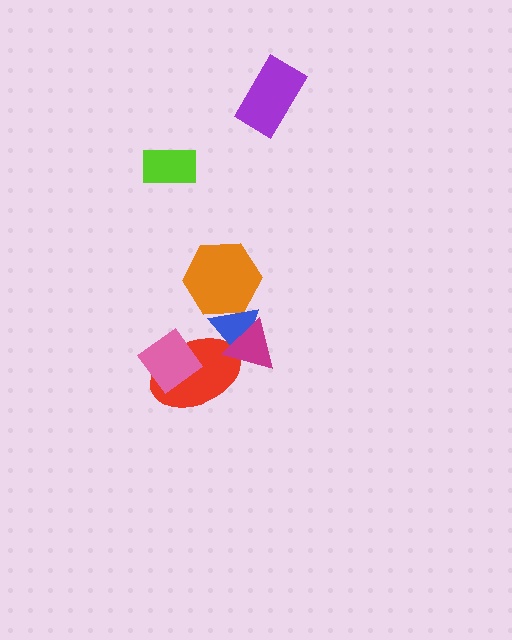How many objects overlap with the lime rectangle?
0 objects overlap with the lime rectangle.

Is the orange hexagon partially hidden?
Yes, it is partially covered by another shape.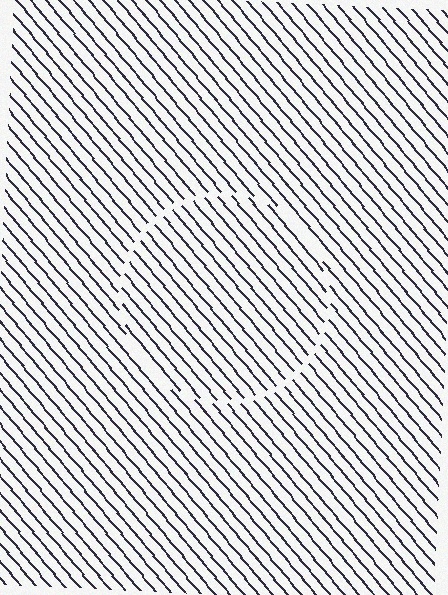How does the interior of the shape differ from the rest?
The interior of the shape contains the same grating, shifted by half a period — the contour is defined by the phase discontinuity where line-ends from the inner and outer gratings abut.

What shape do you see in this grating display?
An illusory circle. The interior of the shape contains the same grating, shifted by half a period — the contour is defined by the phase discontinuity where line-ends from the inner and outer gratings abut.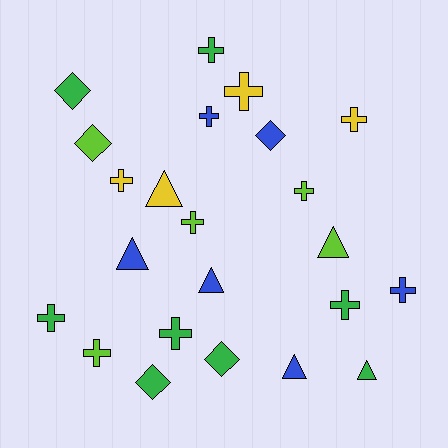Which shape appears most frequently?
Cross, with 12 objects.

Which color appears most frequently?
Green, with 8 objects.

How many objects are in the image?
There are 23 objects.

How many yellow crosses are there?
There are 3 yellow crosses.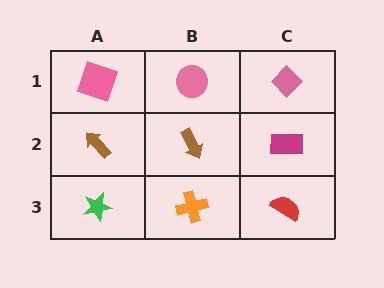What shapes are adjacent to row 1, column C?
A magenta rectangle (row 2, column C), a pink circle (row 1, column B).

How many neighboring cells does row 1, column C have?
2.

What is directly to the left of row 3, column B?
A green star.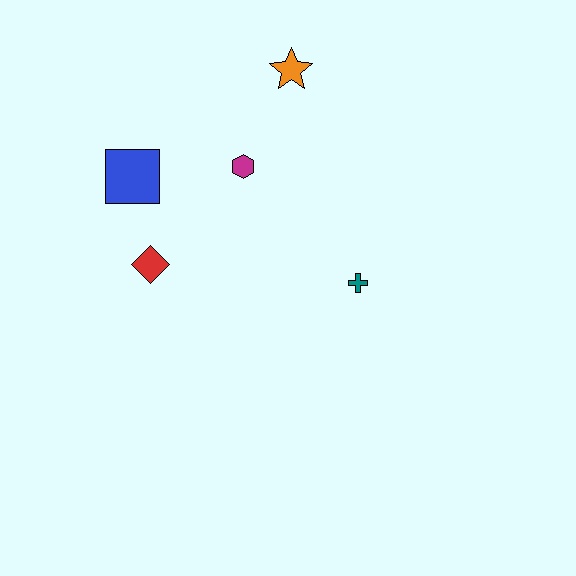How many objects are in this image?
There are 5 objects.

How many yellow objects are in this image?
There are no yellow objects.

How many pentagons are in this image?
There are no pentagons.